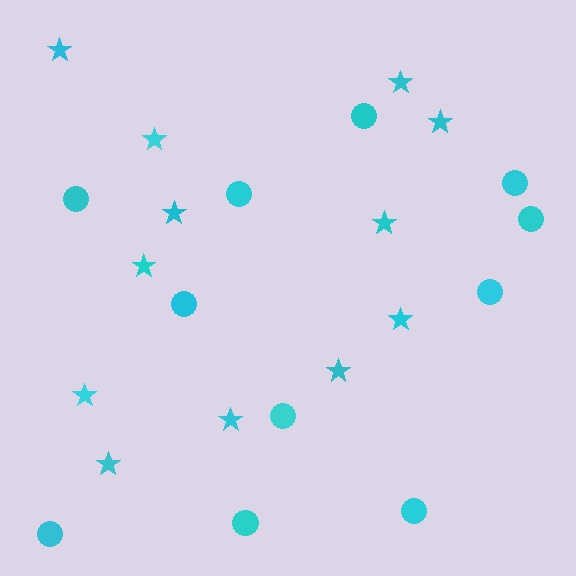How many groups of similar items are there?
There are 2 groups: one group of stars (12) and one group of circles (11).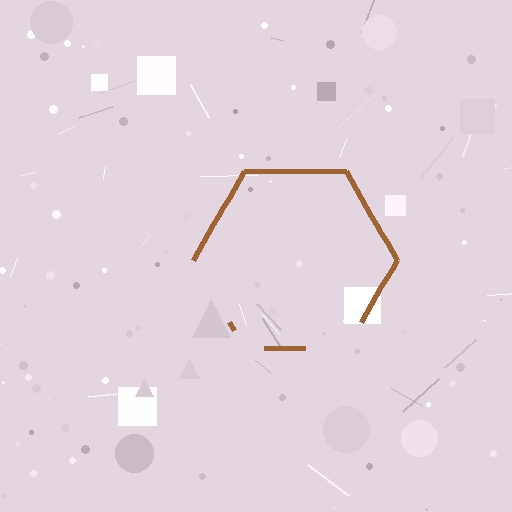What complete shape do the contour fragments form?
The contour fragments form a hexagon.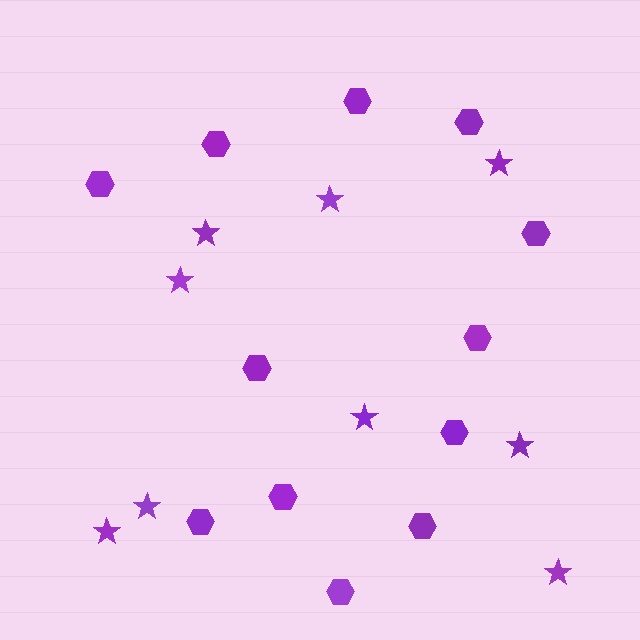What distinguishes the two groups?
There are 2 groups: one group of stars (9) and one group of hexagons (12).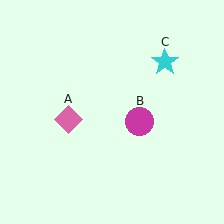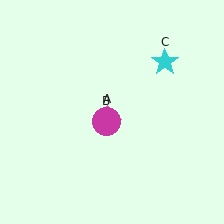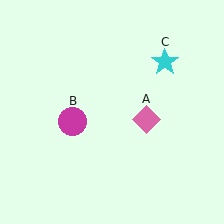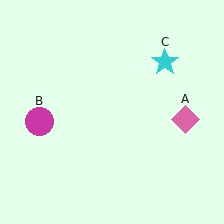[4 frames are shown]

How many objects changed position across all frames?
2 objects changed position: pink diamond (object A), magenta circle (object B).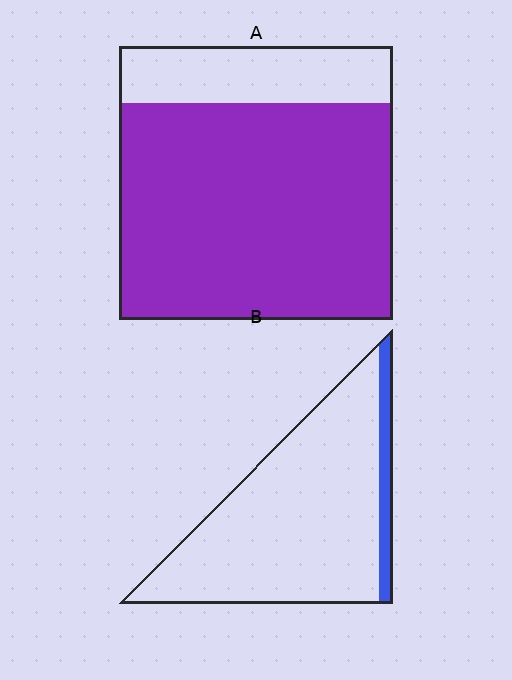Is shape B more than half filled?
No.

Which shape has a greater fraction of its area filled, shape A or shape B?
Shape A.